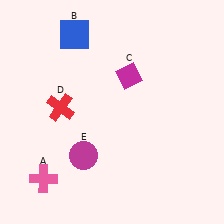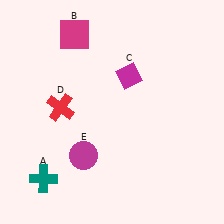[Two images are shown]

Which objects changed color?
A changed from pink to teal. B changed from blue to magenta.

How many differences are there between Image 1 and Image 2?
There are 2 differences between the two images.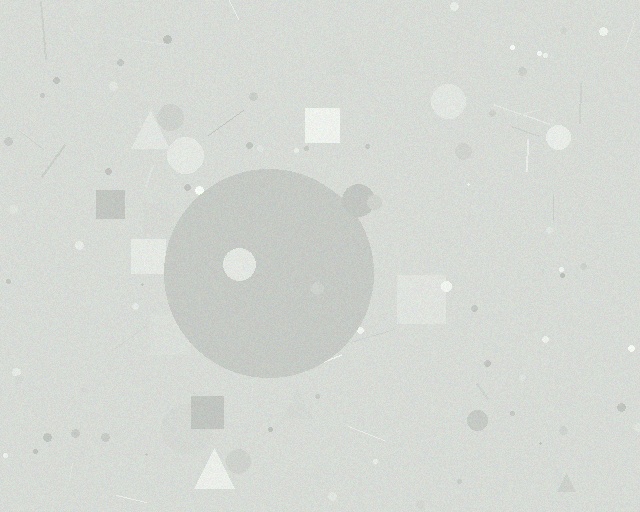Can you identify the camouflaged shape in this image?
The camouflaged shape is a circle.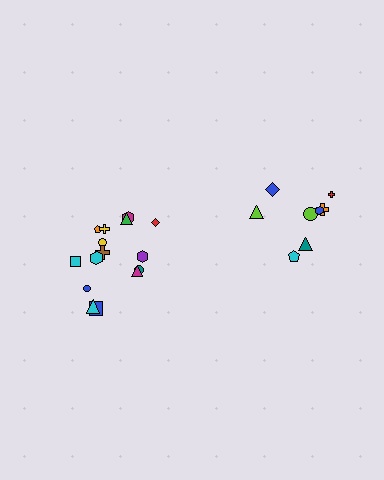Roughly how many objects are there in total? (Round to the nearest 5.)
Roughly 25 objects in total.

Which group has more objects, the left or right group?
The left group.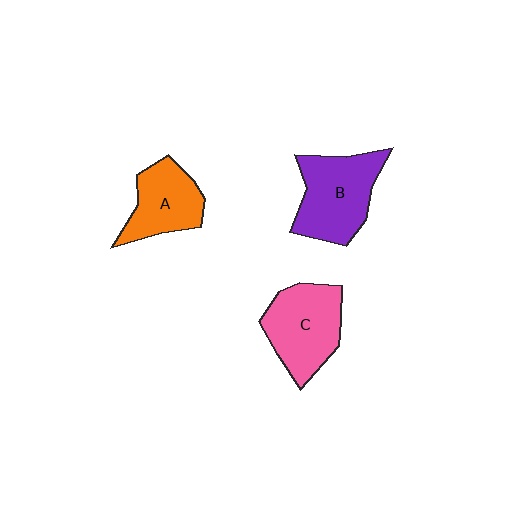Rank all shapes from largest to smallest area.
From largest to smallest: B (purple), C (pink), A (orange).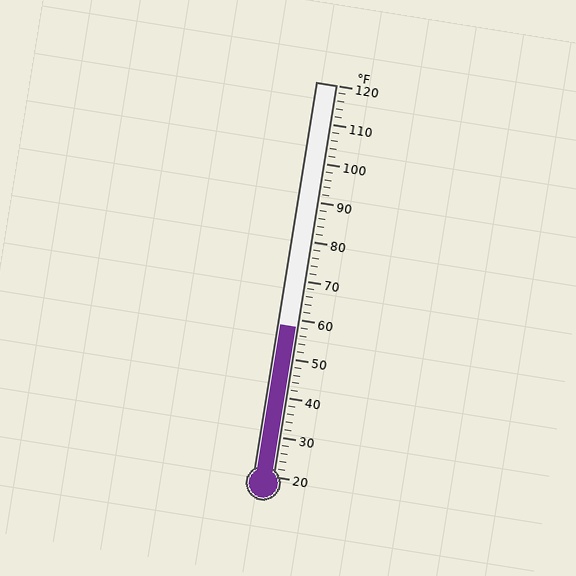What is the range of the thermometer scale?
The thermometer scale ranges from 20°F to 120°F.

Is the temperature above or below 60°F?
The temperature is below 60°F.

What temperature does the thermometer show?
The thermometer shows approximately 58°F.